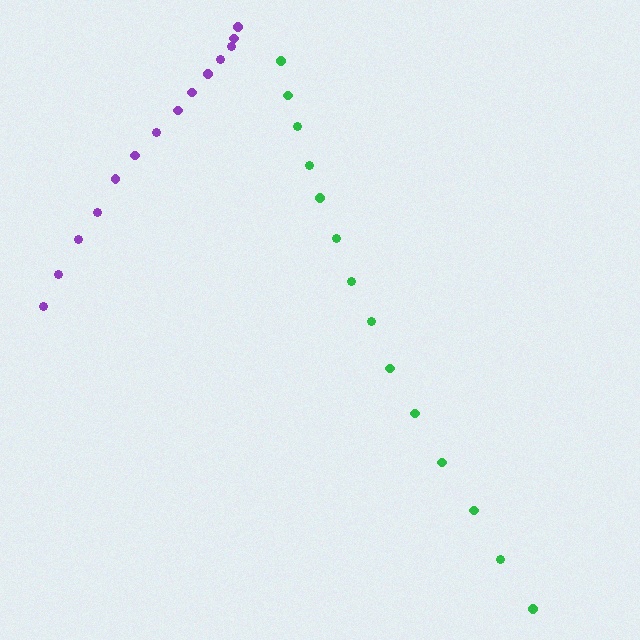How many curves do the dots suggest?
There are 2 distinct paths.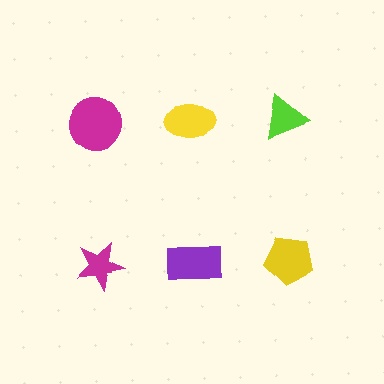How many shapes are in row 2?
3 shapes.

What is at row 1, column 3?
A lime triangle.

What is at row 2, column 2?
A purple rectangle.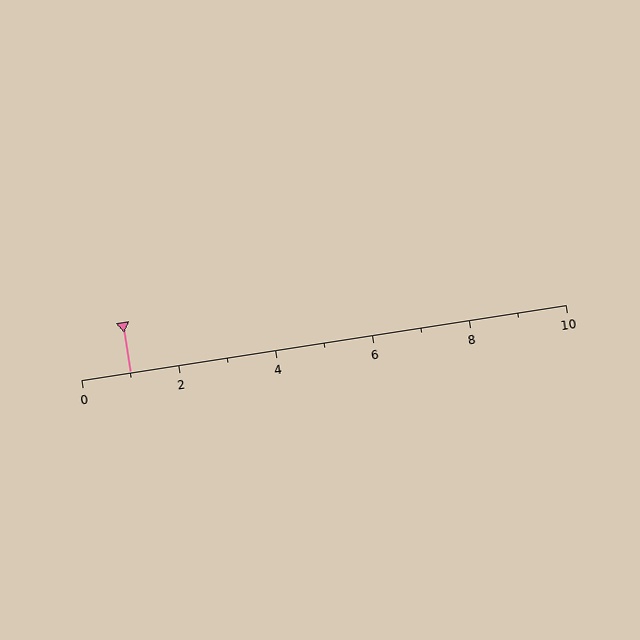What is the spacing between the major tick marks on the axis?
The major ticks are spaced 2 apart.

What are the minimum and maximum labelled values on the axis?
The axis runs from 0 to 10.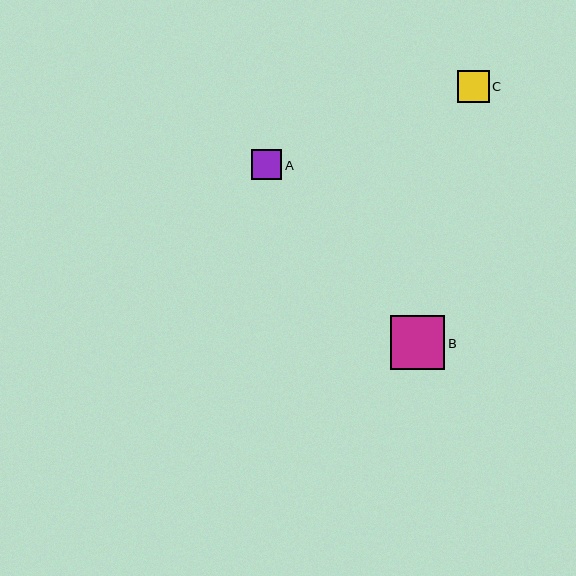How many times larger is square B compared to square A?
Square B is approximately 1.8 times the size of square A.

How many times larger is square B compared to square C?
Square B is approximately 1.7 times the size of square C.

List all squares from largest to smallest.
From largest to smallest: B, C, A.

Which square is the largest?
Square B is the largest with a size of approximately 54 pixels.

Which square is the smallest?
Square A is the smallest with a size of approximately 31 pixels.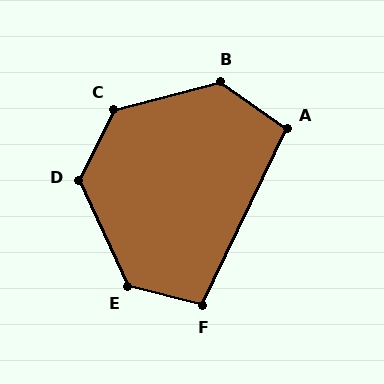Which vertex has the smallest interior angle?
A, at approximately 100 degrees.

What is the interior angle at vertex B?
Approximately 130 degrees (obtuse).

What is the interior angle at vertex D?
Approximately 129 degrees (obtuse).